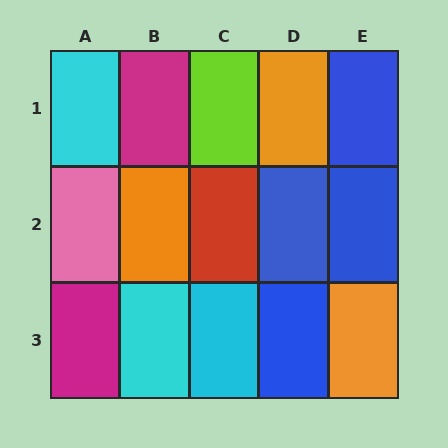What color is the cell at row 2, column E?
Blue.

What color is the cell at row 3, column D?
Blue.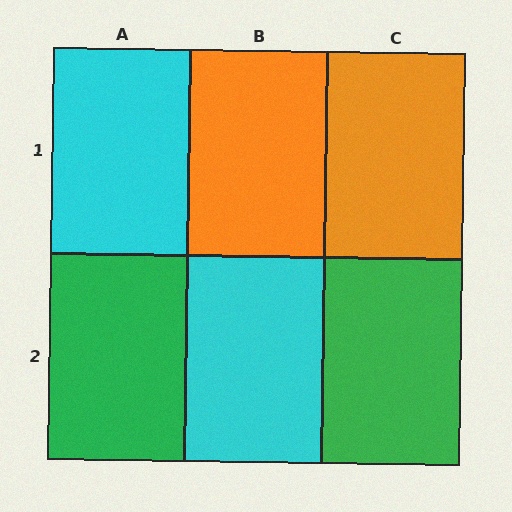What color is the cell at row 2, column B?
Cyan.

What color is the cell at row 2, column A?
Green.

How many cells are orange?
2 cells are orange.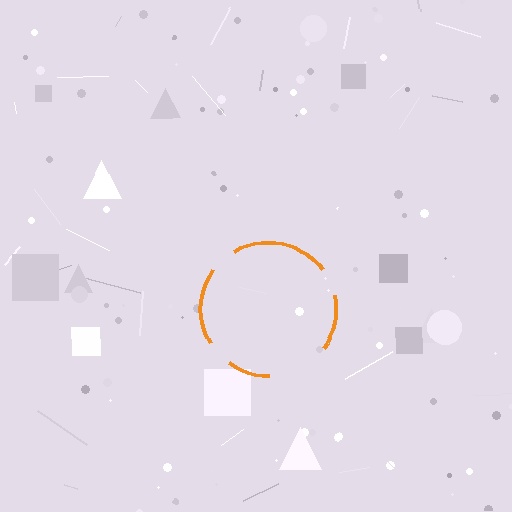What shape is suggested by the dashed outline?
The dashed outline suggests a circle.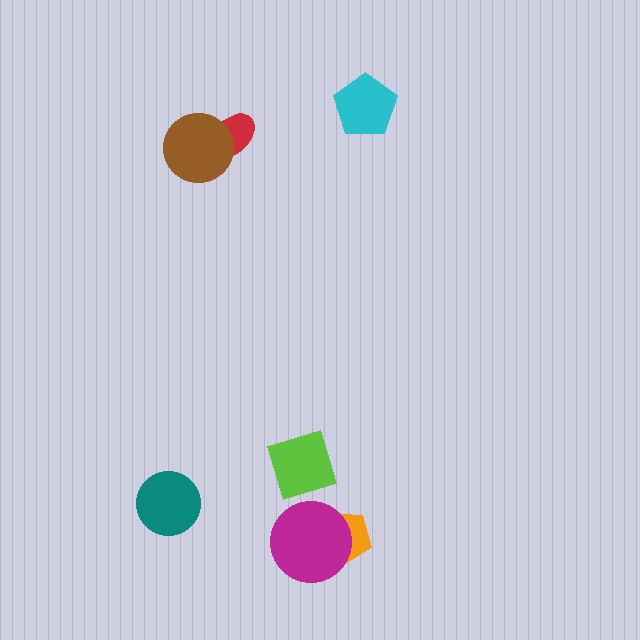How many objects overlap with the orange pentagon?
1 object overlaps with the orange pentagon.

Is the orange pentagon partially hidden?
Yes, it is partially covered by another shape.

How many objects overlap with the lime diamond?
0 objects overlap with the lime diamond.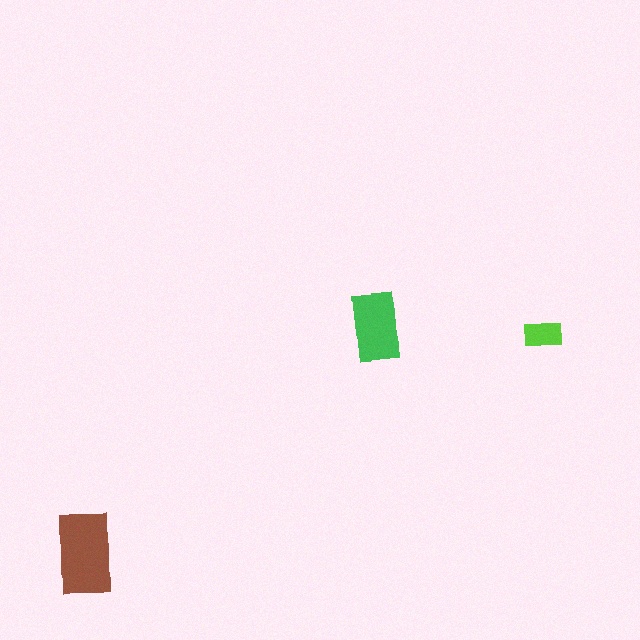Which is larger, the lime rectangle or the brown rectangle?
The brown one.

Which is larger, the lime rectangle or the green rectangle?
The green one.